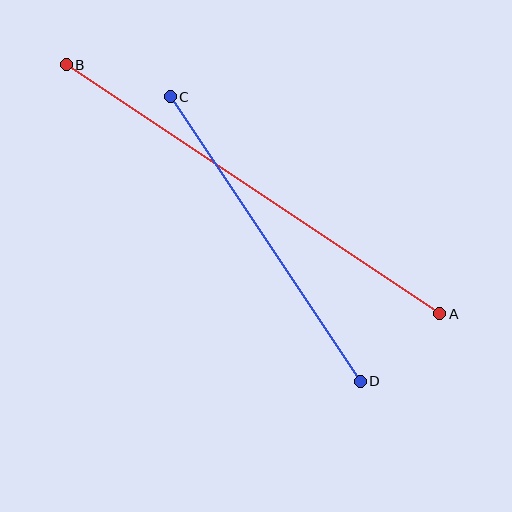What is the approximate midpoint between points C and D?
The midpoint is at approximately (265, 239) pixels.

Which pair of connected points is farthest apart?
Points A and B are farthest apart.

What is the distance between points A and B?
The distance is approximately 449 pixels.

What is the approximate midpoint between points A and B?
The midpoint is at approximately (253, 189) pixels.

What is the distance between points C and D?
The distance is approximately 342 pixels.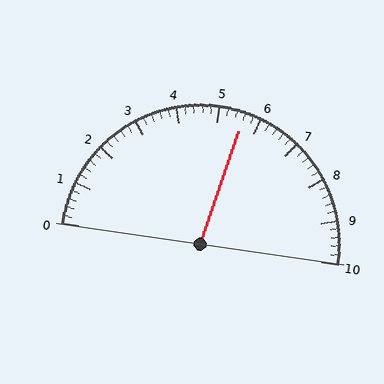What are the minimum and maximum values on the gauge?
The gauge ranges from 0 to 10.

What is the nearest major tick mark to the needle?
The nearest major tick mark is 6.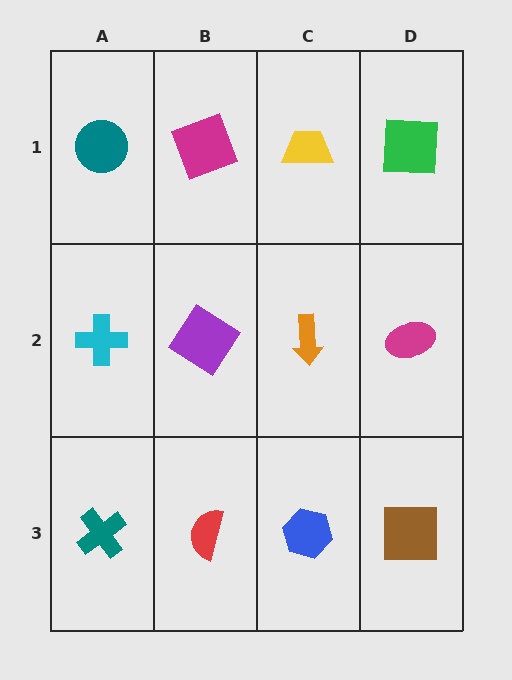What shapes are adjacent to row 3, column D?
A magenta ellipse (row 2, column D), a blue hexagon (row 3, column C).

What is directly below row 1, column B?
A purple diamond.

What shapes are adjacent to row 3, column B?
A purple diamond (row 2, column B), a teal cross (row 3, column A), a blue hexagon (row 3, column C).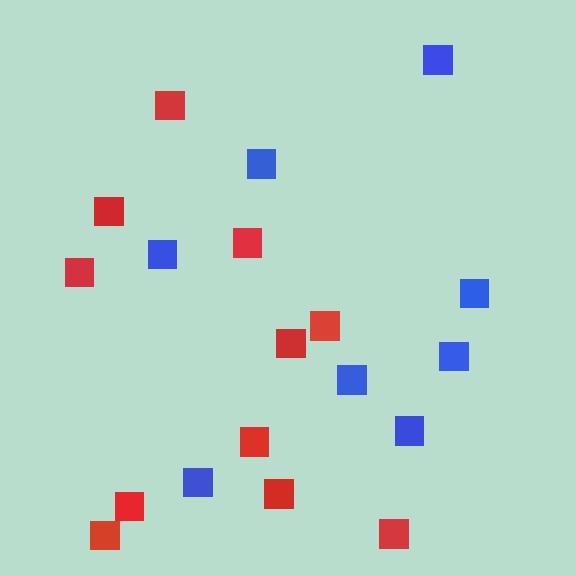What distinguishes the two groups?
There are 2 groups: one group of blue squares (8) and one group of red squares (11).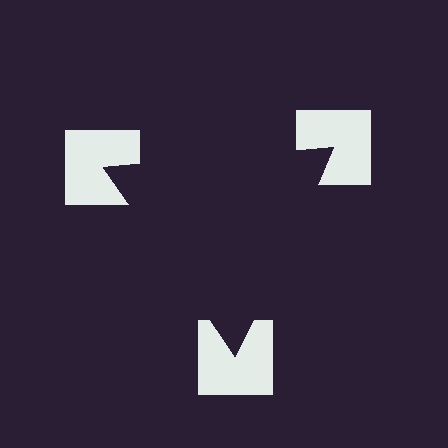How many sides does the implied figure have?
3 sides.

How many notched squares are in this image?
There are 3 — one at each vertex of the illusory triangle.